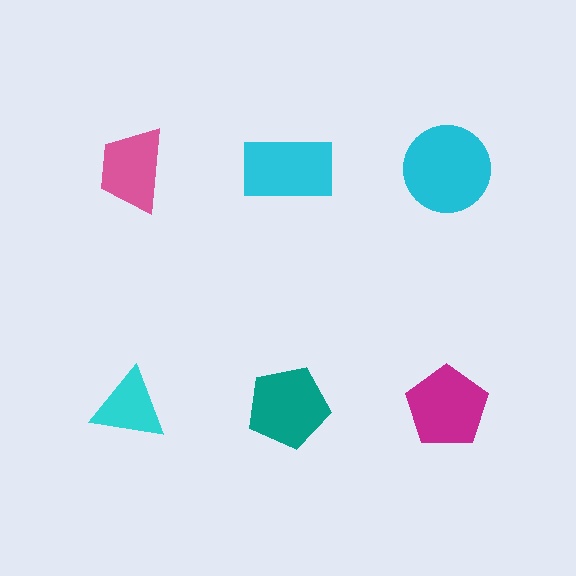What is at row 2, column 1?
A cyan triangle.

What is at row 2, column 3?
A magenta pentagon.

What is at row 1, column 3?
A cyan circle.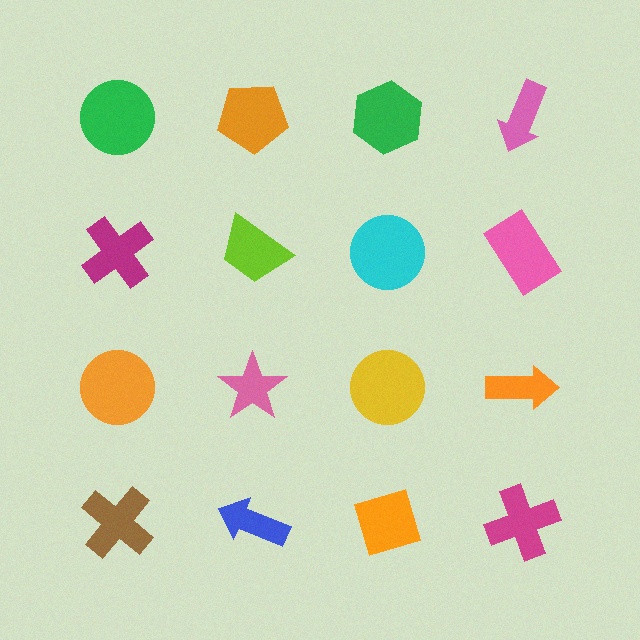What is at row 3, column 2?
A pink star.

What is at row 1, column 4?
A pink arrow.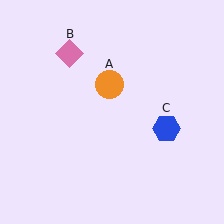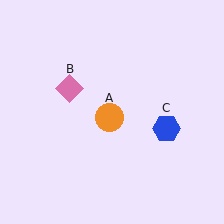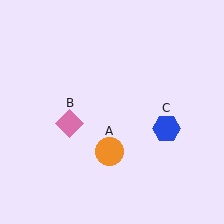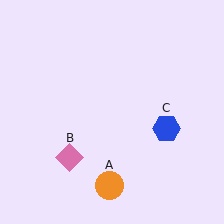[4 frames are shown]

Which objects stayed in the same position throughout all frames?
Blue hexagon (object C) remained stationary.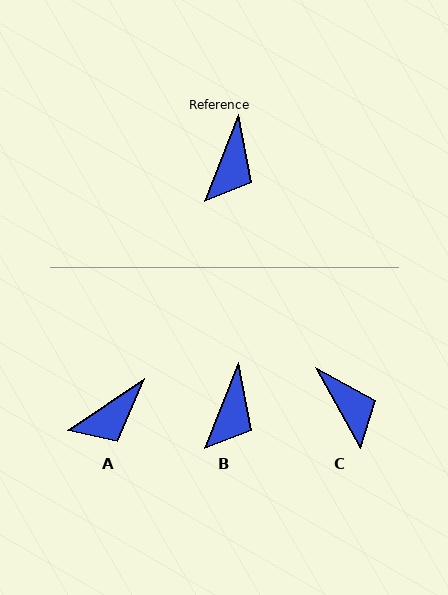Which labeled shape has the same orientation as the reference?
B.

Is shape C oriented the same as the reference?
No, it is off by about 50 degrees.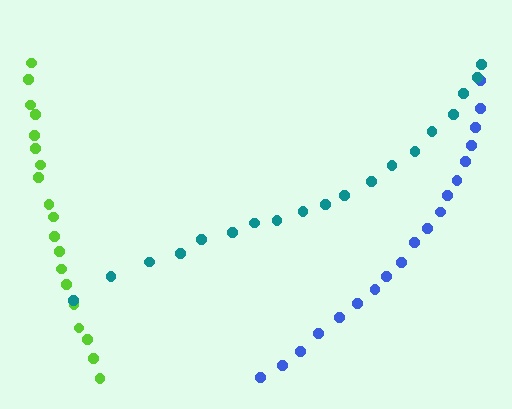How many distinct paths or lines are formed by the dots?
There are 3 distinct paths.